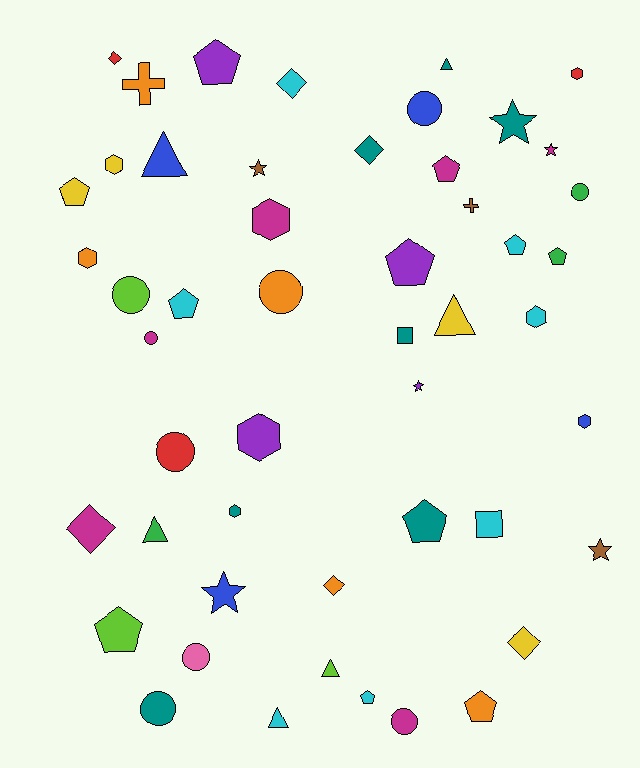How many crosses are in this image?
There are 2 crosses.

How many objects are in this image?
There are 50 objects.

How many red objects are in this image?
There are 3 red objects.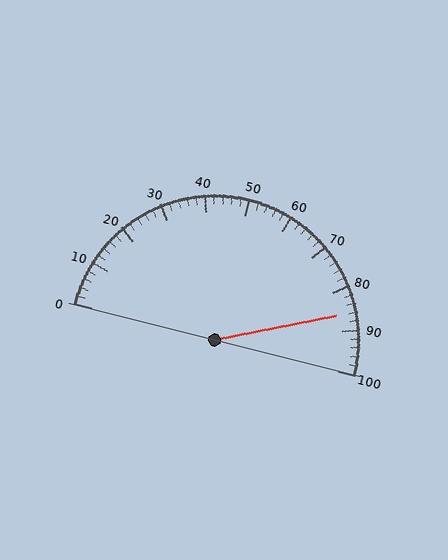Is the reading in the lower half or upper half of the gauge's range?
The reading is in the upper half of the range (0 to 100).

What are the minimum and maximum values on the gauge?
The gauge ranges from 0 to 100.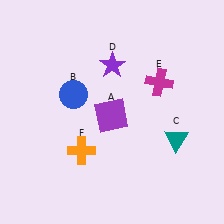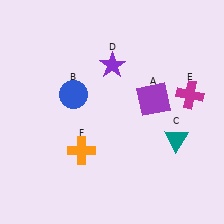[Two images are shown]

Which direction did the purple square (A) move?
The purple square (A) moved right.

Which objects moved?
The objects that moved are: the purple square (A), the magenta cross (E).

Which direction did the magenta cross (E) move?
The magenta cross (E) moved right.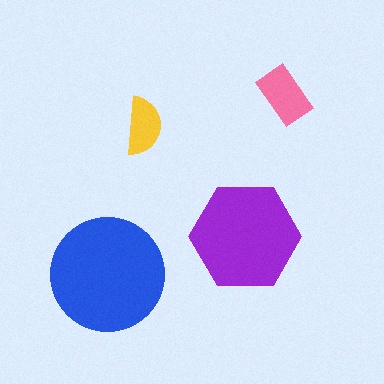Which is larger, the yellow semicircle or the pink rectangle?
The pink rectangle.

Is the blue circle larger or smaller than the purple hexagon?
Larger.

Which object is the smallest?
The yellow semicircle.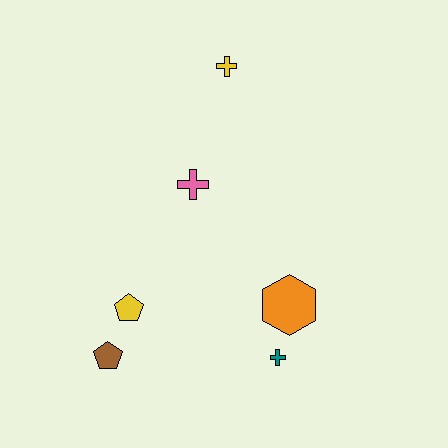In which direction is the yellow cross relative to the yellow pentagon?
The yellow cross is above the yellow pentagon.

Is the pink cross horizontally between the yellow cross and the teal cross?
No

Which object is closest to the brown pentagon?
The yellow pentagon is closest to the brown pentagon.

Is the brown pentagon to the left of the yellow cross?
Yes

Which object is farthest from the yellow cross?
The brown pentagon is farthest from the yellow cross.